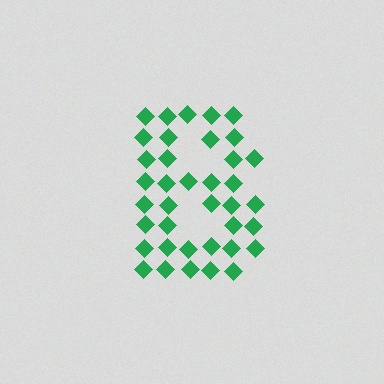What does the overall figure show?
The overall figure shows the letter B.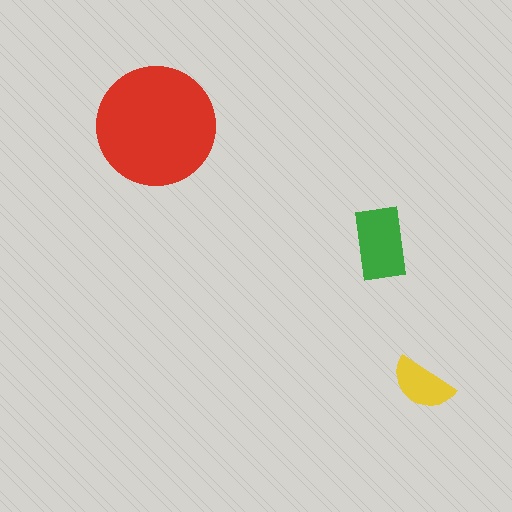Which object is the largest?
The red circle.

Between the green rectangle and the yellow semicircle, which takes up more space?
The green rectangle.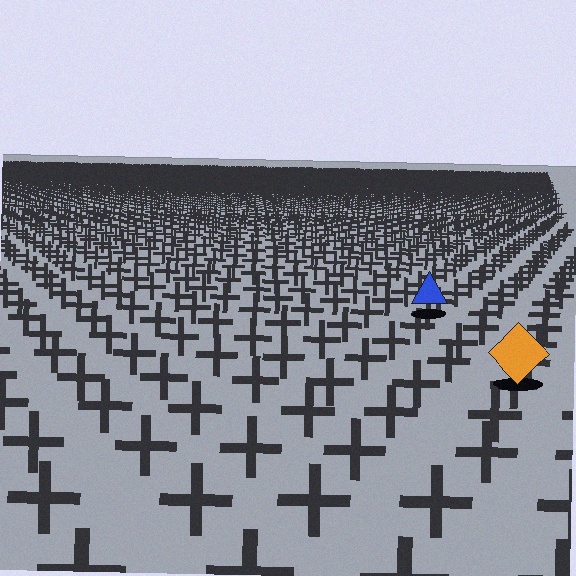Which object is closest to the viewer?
The orange diamond is closest. The texture marks near it are larger and more spread out.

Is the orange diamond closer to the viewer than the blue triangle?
Yes. The orange diamond is closer — you can tell from the texture gradient: the ground texture is coarser near it.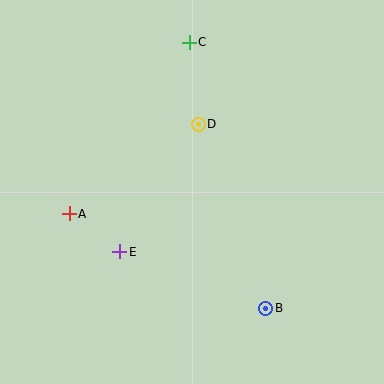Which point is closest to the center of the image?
Point D at (198, 124) is closest to the center.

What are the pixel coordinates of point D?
Point D is at (198, 124).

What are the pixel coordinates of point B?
Point B is at (266, 308).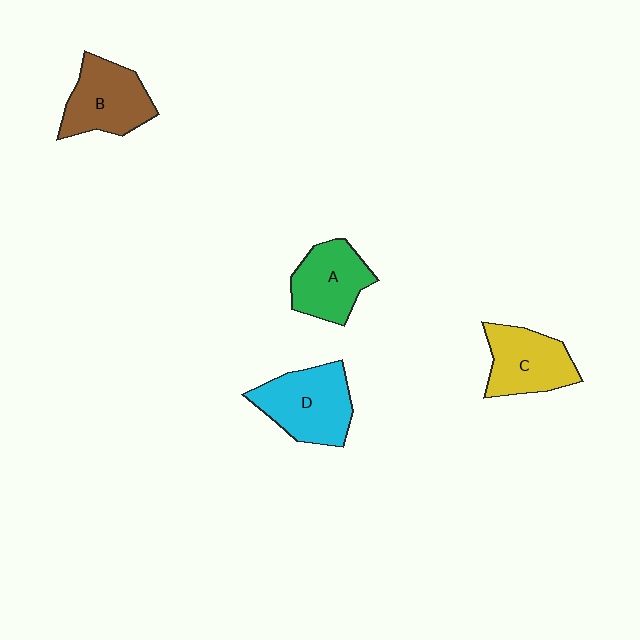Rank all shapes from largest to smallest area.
From largest to smallest: D (cyan), B (brown), C (yellow), A (green).